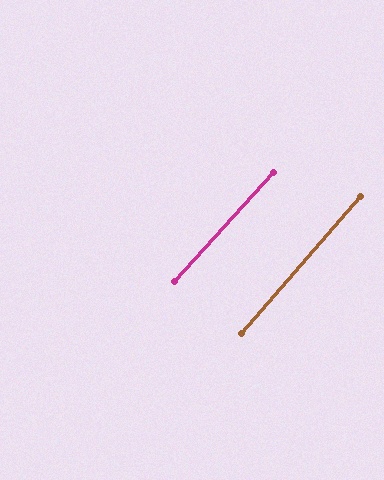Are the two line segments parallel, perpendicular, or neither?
Parallel — their directions differ by only 1.3°.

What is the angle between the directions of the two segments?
Approximately 1 degree.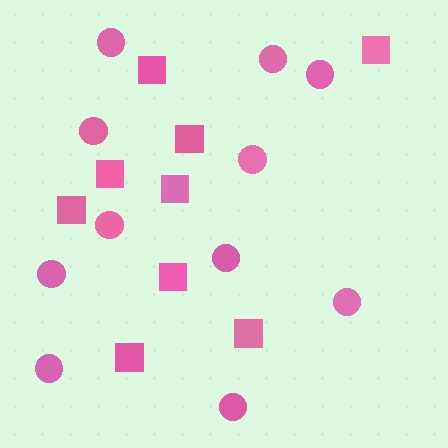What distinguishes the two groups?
There are 2 groups: one group of circles (11) and one group of squares (9).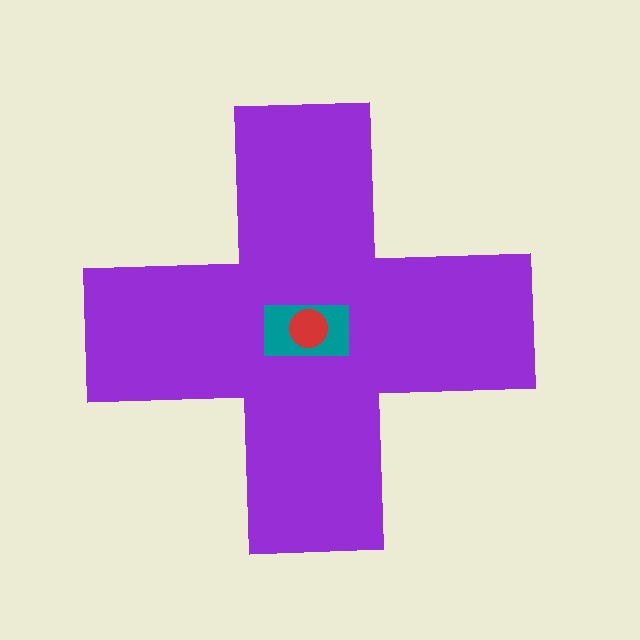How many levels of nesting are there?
3.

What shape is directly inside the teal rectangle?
The red circle.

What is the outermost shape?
The purple cross.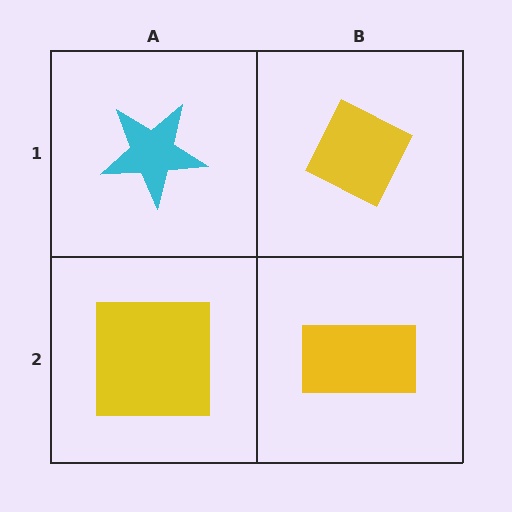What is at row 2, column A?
A yellow square.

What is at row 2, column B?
A yellow rectangle.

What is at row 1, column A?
A cyan star.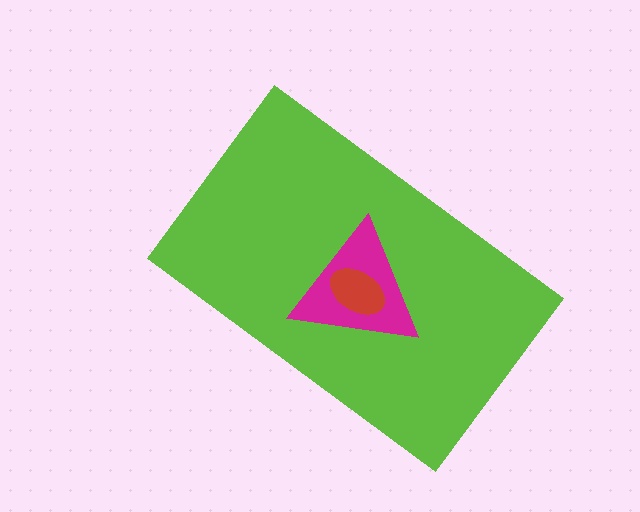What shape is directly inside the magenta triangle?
The red ellipse.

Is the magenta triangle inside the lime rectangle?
Yes.